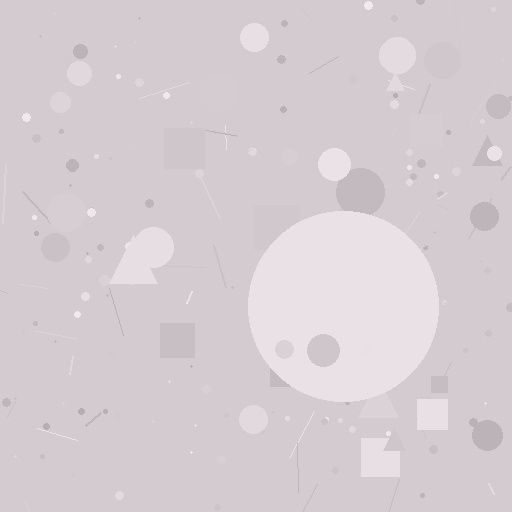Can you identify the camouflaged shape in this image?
The camouflaged shape is a circle.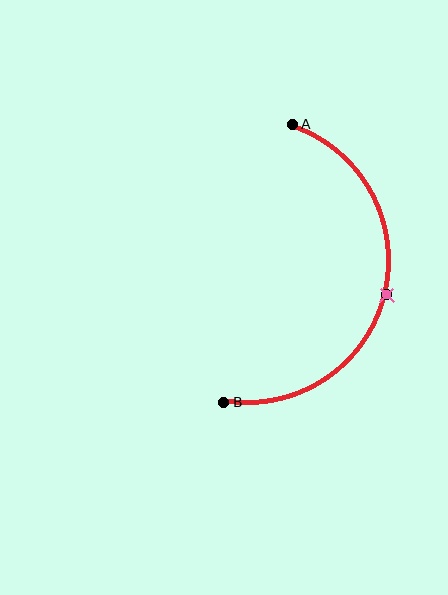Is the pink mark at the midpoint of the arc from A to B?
Yes. The pink mark lies on the arc at equal arc-length from both A and B — it is the arc midpoint.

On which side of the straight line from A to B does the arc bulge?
The arc bulges to the right of the straight line connecting A and B.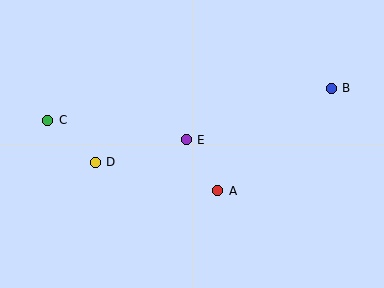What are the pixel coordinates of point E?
Point E is at (186, 140).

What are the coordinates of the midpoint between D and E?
The midpoint between D and E is at (141, 151).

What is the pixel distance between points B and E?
The distance between B and E is 154 pixels.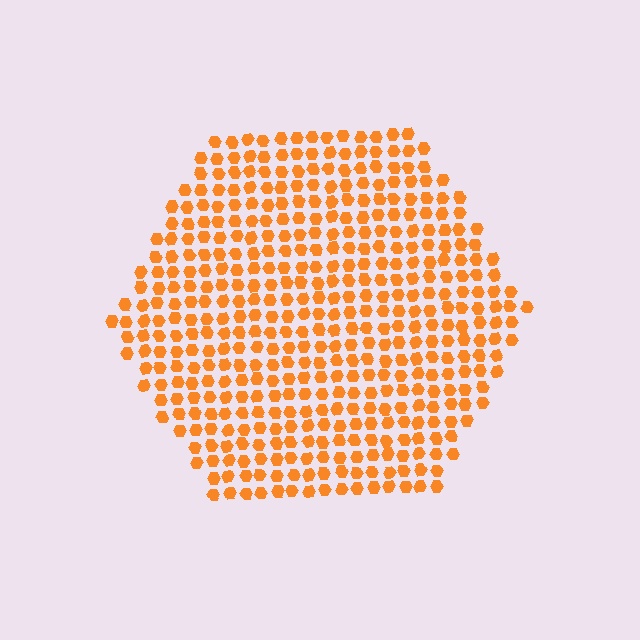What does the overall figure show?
The overall figure shows a hexagon.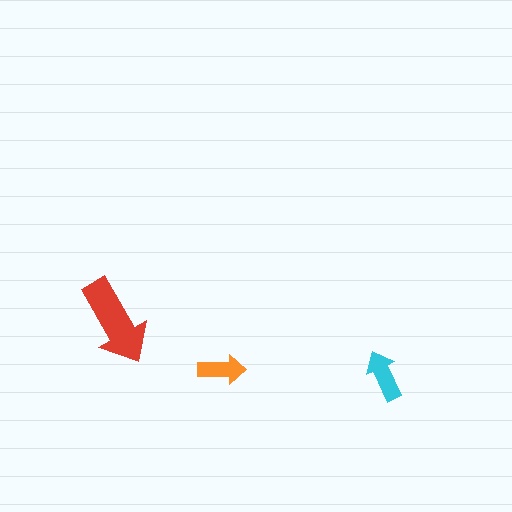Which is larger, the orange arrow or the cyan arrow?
The cyan one.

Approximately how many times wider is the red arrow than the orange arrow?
About 2 times wider.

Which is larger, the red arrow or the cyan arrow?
The red one.